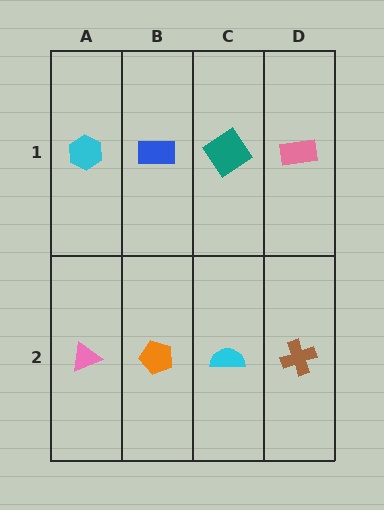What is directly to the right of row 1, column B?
A teal diamond.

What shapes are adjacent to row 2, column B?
A blue rectangle (row 1, column B), a pink triangle (row 2, column A), a cyan semicircle (row 2, column C).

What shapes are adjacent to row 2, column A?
A cyan hexagon (row 1, column A), an orange pentagon (row 2, column B).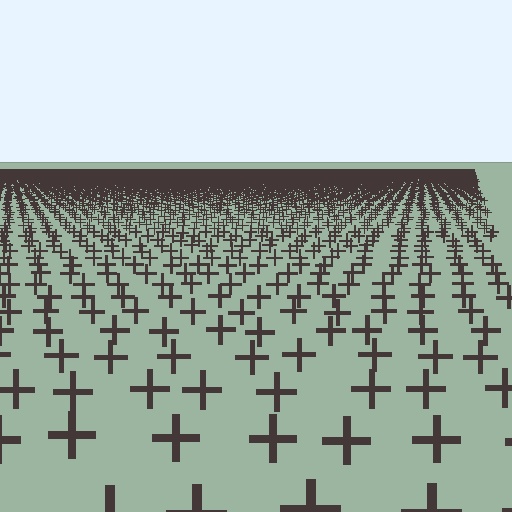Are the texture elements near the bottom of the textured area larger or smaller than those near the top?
Larger. Near the bottom, elements are closer to the viewer and appear at a bigger on-screen size.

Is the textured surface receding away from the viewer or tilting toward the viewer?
The surface is receding away from the viewer. Texture elements get smaller and denser toward the top.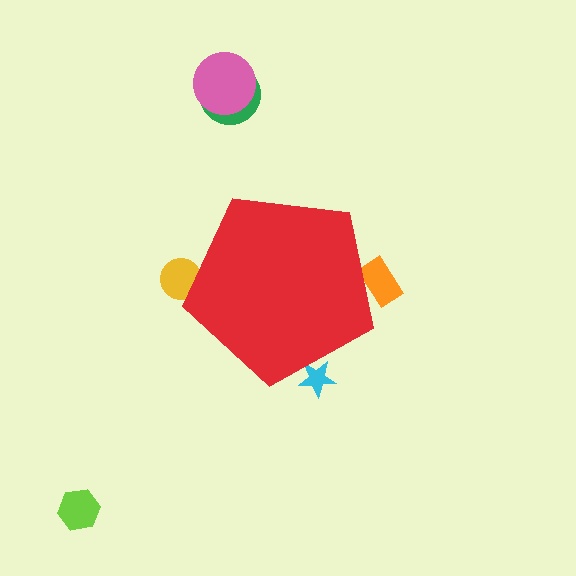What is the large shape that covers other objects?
A red pentagon.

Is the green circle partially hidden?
No, the green circle is fully visible.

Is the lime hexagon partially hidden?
No, the lime hexagon is fully visible.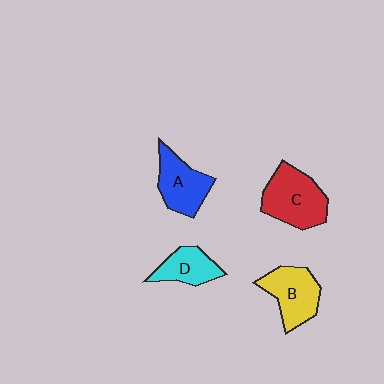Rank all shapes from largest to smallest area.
From largest to smallest: C (red), B (yellow), A (blue), D (cyan).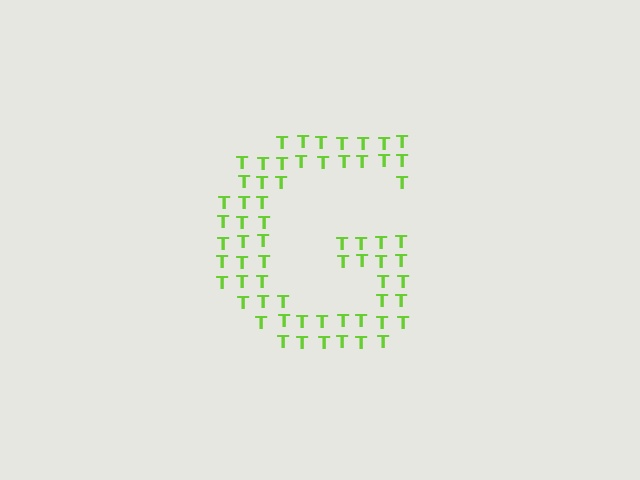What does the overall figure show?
The overall figure shows the letter G.